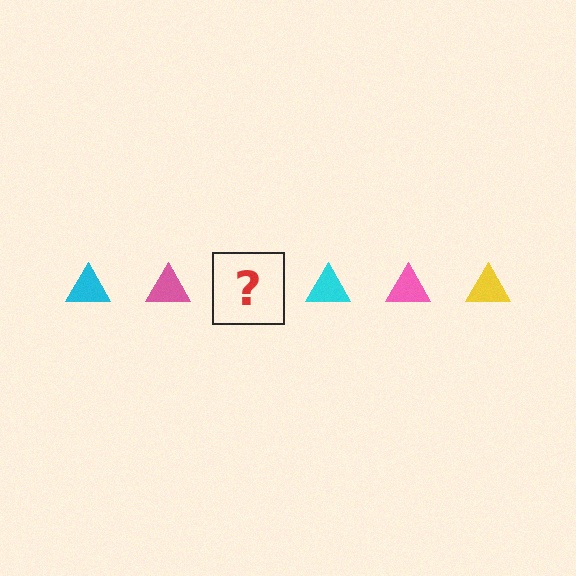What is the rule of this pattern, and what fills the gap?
The rule is that the pattern cycles through cyan, pink, yellow triangles. The gap should be filled with a yellow triangle.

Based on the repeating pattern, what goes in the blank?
The blank should be a yellow triangle.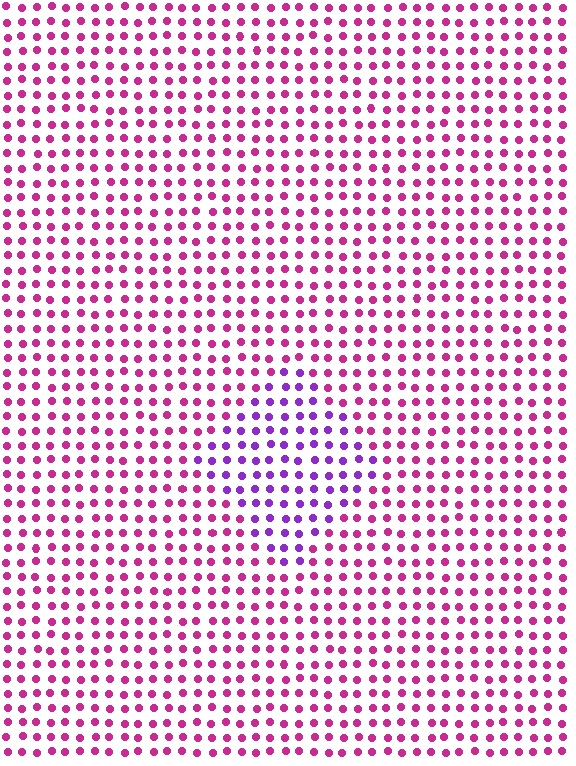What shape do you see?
I see a diamond.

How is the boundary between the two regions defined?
The boundary is defined purely by a slight shift in hue (about 43 degrees). Spacing, size, and orientation are identical on both sides.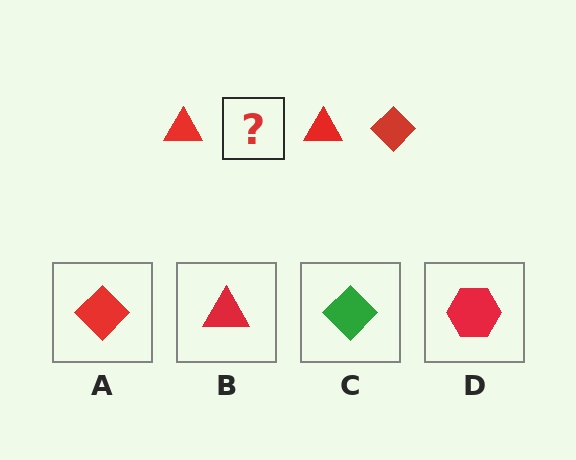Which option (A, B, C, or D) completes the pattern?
A.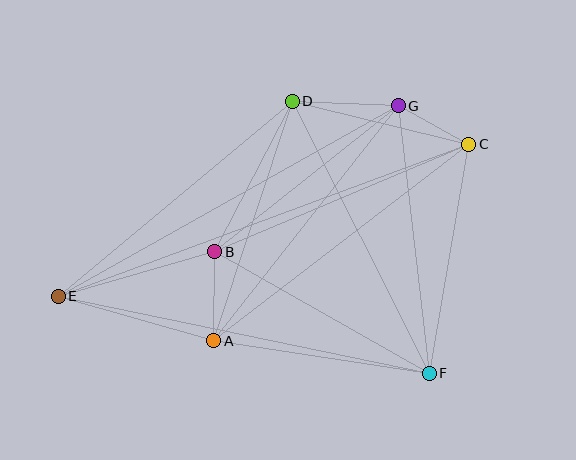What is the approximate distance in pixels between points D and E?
The distance between D and E is approximately 304 pixels.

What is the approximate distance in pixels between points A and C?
The distance between A and C is approximately 322 pixels.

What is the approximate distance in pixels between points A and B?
The distance between A and B is approximately 89 pixels.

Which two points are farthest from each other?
Points C and E are farthest from each other.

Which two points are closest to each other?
Points C and G are closest to each other.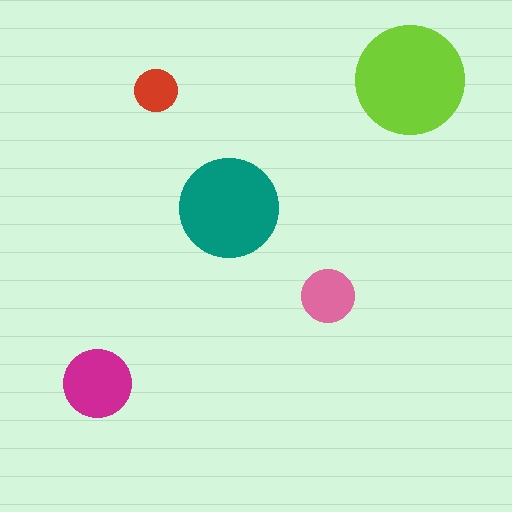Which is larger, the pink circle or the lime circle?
The lime one.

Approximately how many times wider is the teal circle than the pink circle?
About 2 times wider.